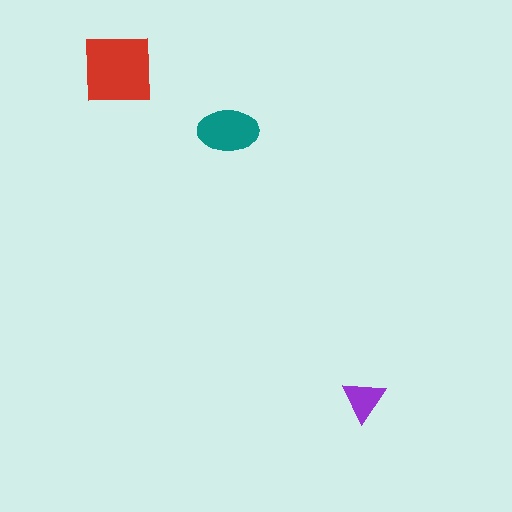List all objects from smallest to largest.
The purple triangle, the teal ellipse, the red square.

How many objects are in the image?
There are 3 objects in the image.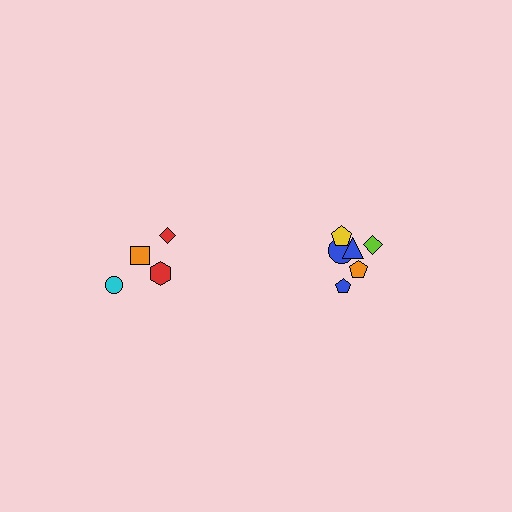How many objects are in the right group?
There are 6 objects.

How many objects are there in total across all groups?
There are 10 objects.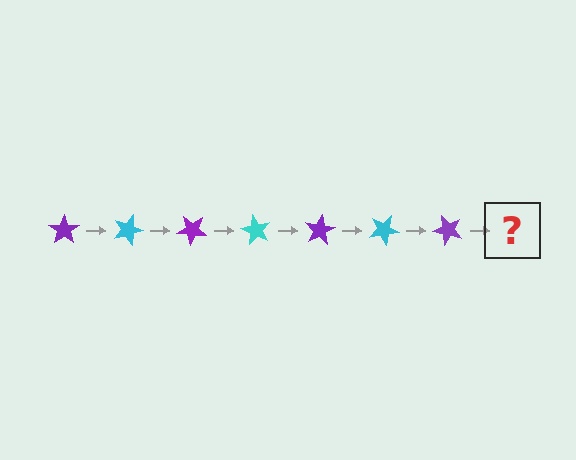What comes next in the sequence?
The next element should be a cyan star, rotated 140 degrees from the start.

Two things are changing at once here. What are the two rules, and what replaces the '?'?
The two rules are that it rotates 20 degrees each step and the color cycles through purple and cyan. The '?' should be a cyan star, rotated 140 degrees from the start.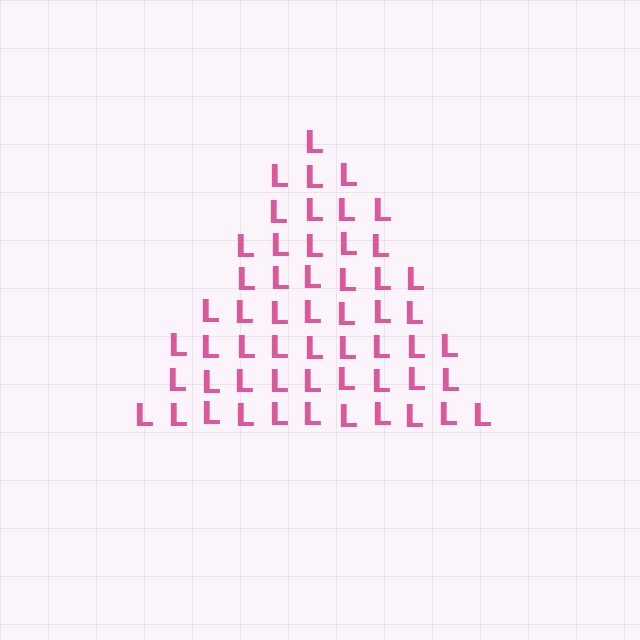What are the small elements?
The small elements are letter L's.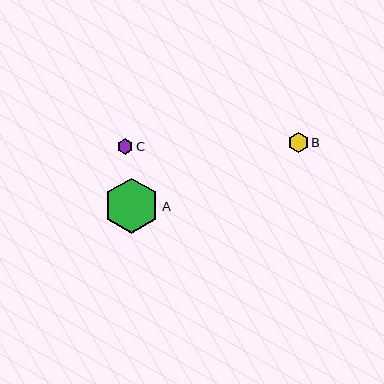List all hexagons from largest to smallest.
From largest to smallest: A, B, C.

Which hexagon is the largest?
Hexagon A is the largest with a size of approximately 55 pixels.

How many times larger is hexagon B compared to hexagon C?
Hexagon B is approximately 1.3 times the size of hexagon C.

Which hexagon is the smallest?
Hexagon C is the smallest with a size of approximately 16 pixels.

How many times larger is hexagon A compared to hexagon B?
Hexagon A is approximately 2.8 times the size of hexagon B.